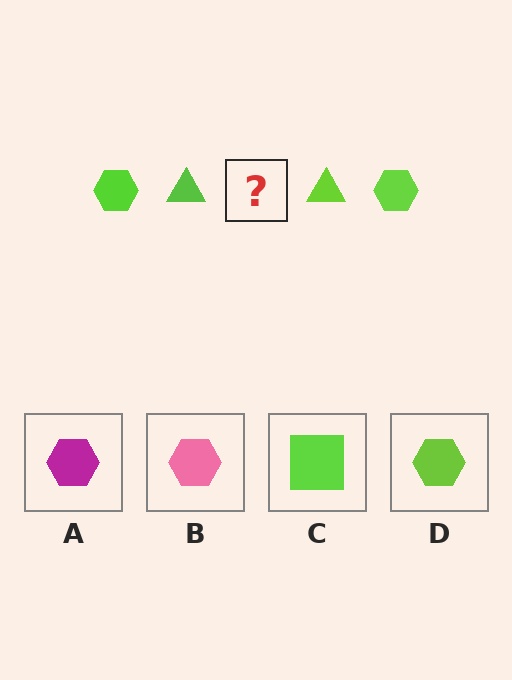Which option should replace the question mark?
Option D.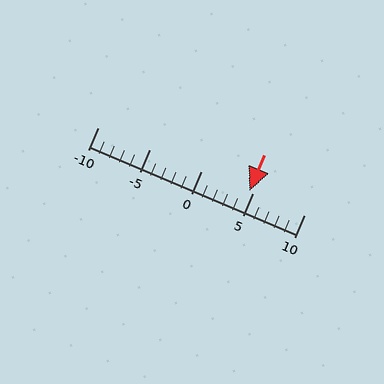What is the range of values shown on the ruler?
The ruler shows values from -10 to 10.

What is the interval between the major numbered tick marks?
The major tick marks are spaced 5 units apart.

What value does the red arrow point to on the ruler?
The red arrow points to approximately 5.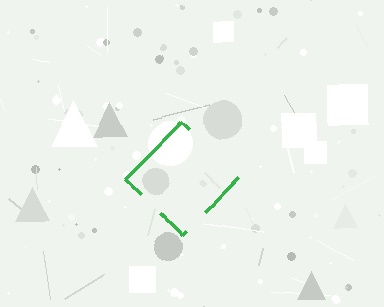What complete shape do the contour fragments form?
The contour fragments form a diamond.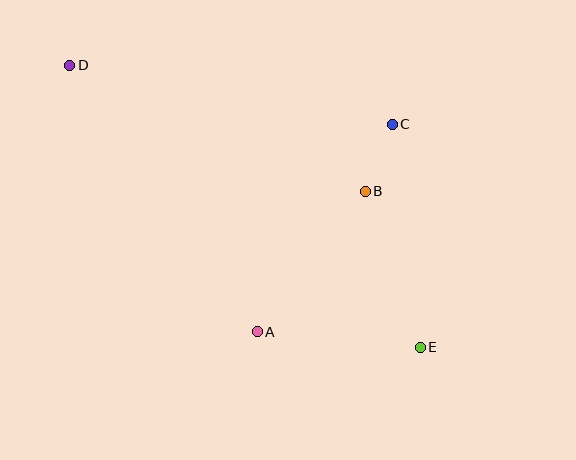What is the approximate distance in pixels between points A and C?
The distance between A and C is approximately 247 pixels.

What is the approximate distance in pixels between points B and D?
The distance between B and D is approximately 321 pixels.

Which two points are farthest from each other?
Points D and E are farthest from each other.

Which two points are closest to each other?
Points B and C are closest to each other.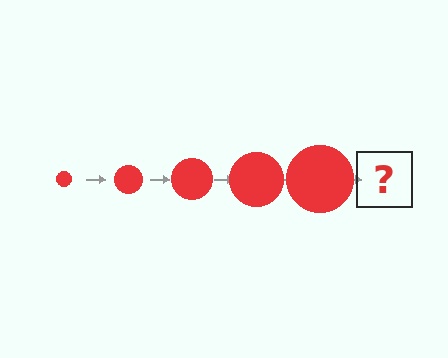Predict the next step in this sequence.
The next step is a red circle, larger than the previous one.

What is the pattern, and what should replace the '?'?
The pattern is that the circle gets progressively larger each step. The '?' should be a red circle, larger than the previous one.